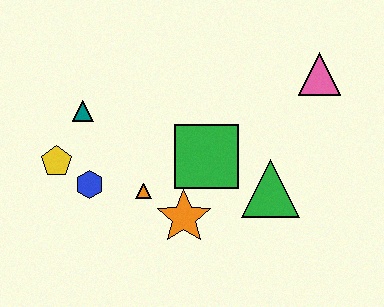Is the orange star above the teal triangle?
No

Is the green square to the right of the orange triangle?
Yes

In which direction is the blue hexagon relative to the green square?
The blue hexagon is to the left of the green square.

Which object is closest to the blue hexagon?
The yellow pentagon is closest to the blue hexagon.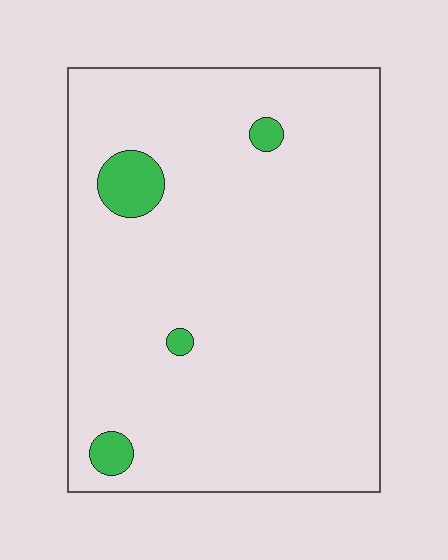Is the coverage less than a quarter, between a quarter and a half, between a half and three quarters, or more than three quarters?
Less than a quarter.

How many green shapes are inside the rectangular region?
4.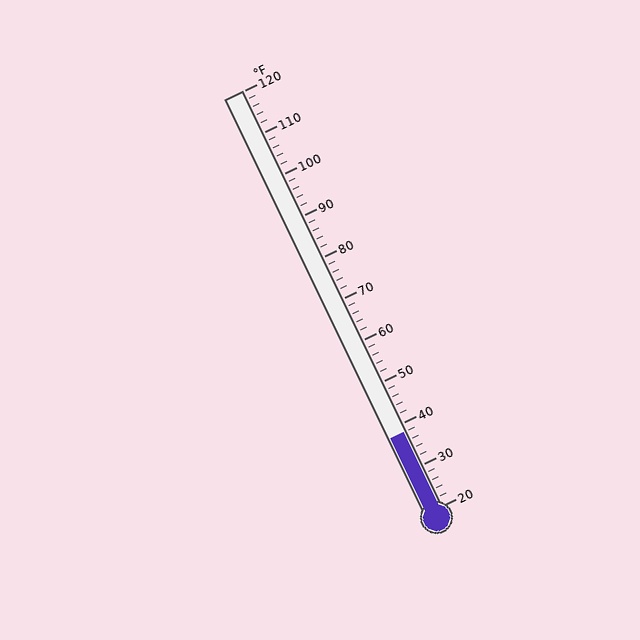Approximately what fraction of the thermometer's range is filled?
The thermometer is filled to approximately 20% of its range.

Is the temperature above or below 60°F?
The temperature is below 60°F.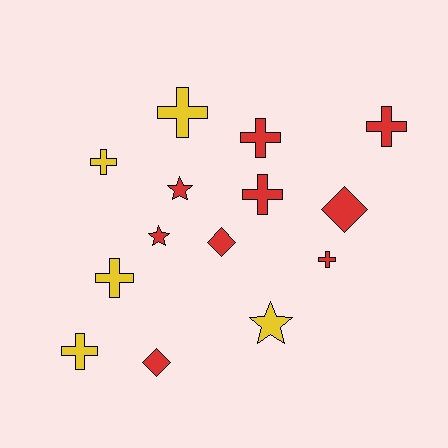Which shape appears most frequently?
Cross, with 8 objects.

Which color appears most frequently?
Red, with 9 objects.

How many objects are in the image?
There are 14 objects.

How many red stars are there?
There are 2 red stars.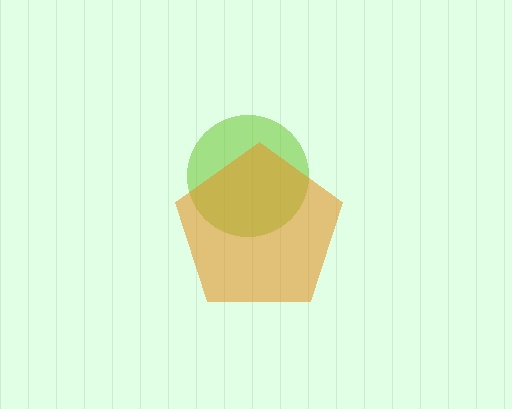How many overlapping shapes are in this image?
There are 2 overlapping shapes in the image.